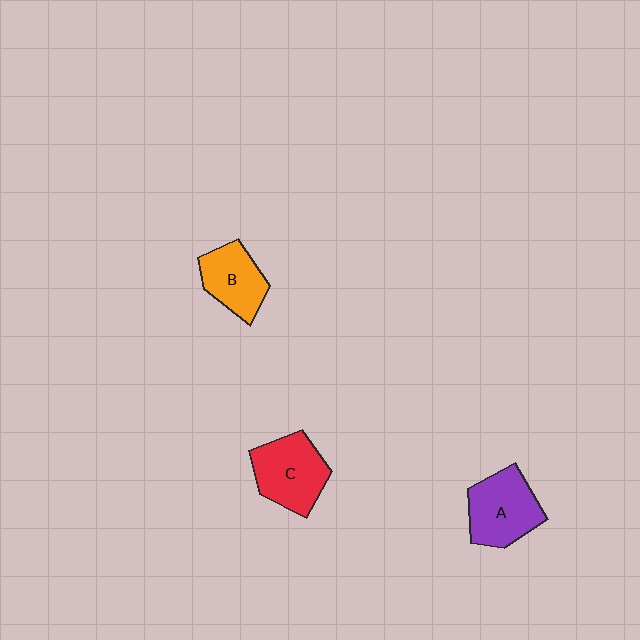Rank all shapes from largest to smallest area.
From largest to smallest: C (red), A (purple), B (orange).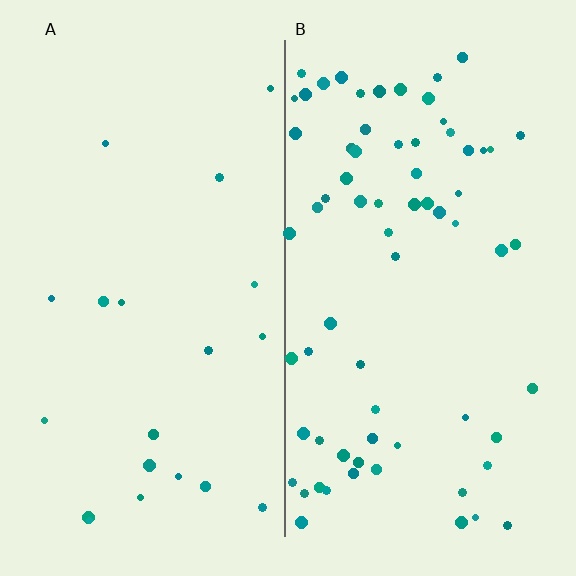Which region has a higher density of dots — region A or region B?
B (the right).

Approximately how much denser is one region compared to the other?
Approximately 3.5× — region B over region A.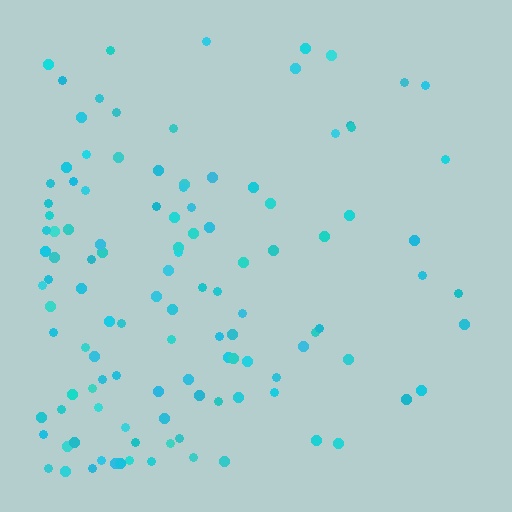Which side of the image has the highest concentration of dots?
The left.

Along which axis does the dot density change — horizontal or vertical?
Horizontal.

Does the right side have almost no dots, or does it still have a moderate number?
Still a moderate number, just noticeably fewer than the left.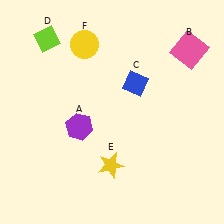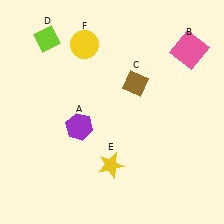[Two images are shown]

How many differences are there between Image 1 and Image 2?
There is 1 difference between the two images.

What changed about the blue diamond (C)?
In Image 1, C is blue. In Image 2, it changed to brown.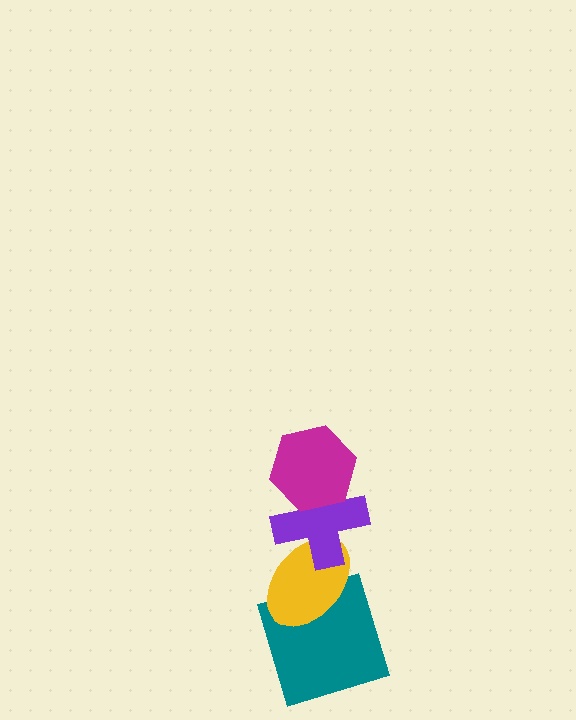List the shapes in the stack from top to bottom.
From top to bottom: the magenta hexagon, the purple cross, the yellow ellipse, the teal square.